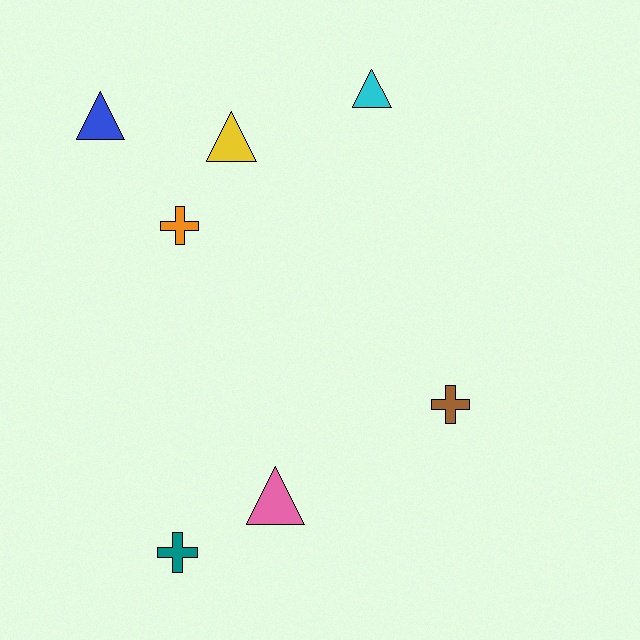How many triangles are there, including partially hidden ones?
There are 4 triangles.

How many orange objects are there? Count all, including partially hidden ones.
There is 1 orange object.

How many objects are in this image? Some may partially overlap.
There are 7 objects.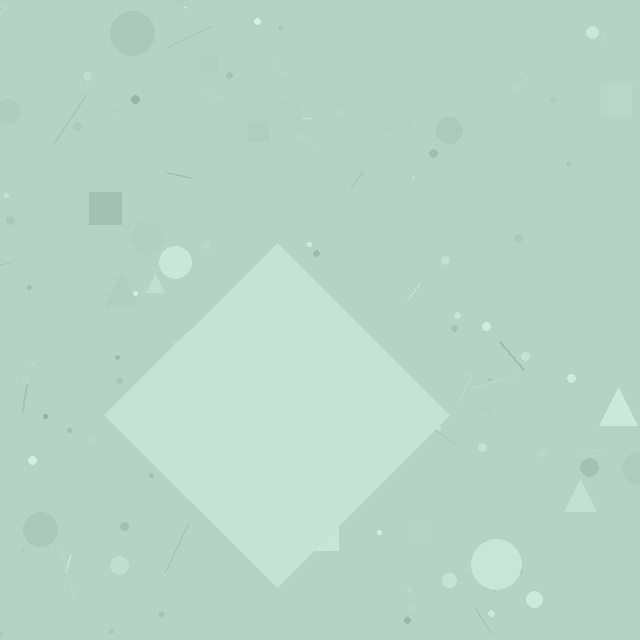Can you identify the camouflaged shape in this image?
The camouflaged shape is a diamond.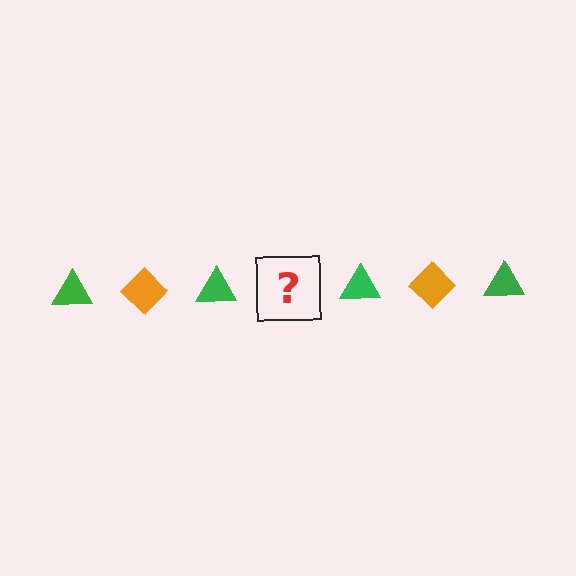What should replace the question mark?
The question mark should be replaced with an orange diamond.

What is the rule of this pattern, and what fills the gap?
The rule is that the pattern alternates between green triangle and orange diamond. The gap should be filled with an orange diamond.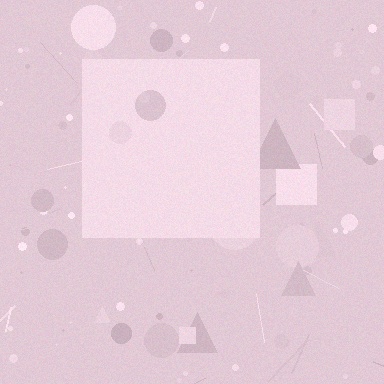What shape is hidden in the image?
A square is hidden in the image.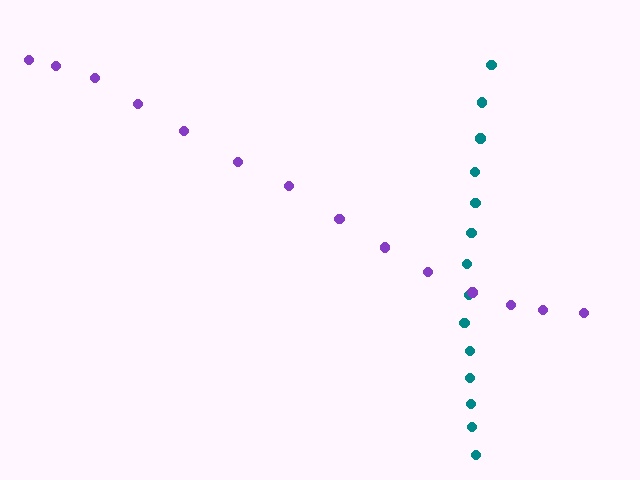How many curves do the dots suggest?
There are 2 distinct paths.